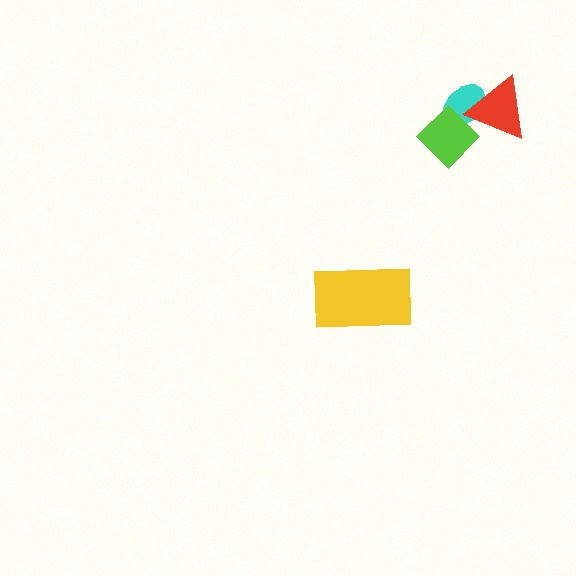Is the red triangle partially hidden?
Yes, it is partially covered by another shape.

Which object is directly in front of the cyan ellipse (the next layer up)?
The red triangle is directly in front of the cyan ellipse.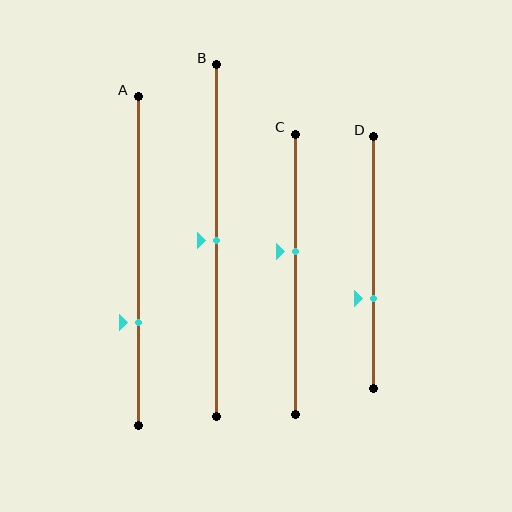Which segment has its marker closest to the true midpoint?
Segment B has its marker closest to the true midpoint.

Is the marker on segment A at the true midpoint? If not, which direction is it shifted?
No, the marker on segment A is shifted downward by about 19% of the segment length.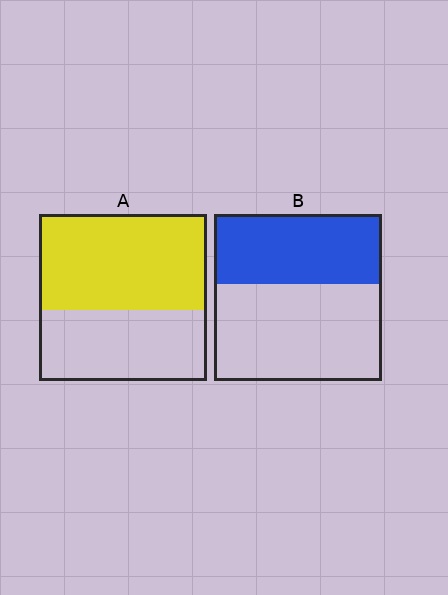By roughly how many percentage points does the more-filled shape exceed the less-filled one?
By roughly 15 percentage points (A over B).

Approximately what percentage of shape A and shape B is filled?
A is approximately 55% and B is approximately 40%.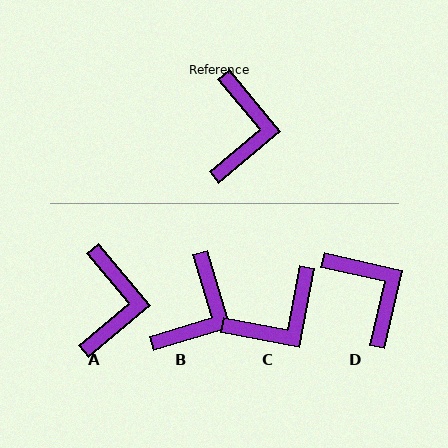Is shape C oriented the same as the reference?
No, it is off by about 50 degrees.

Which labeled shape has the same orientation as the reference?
A.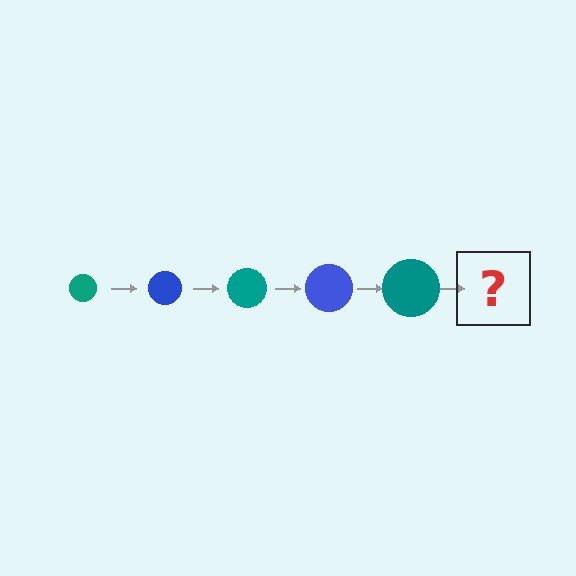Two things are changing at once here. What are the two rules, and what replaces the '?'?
The two rules are that the circle grows larger each step and the color cycles through teal and blue. The '?' should be a blue circle, larger than the previous one.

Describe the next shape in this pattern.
It should be a blue circle, larger than the previous one.